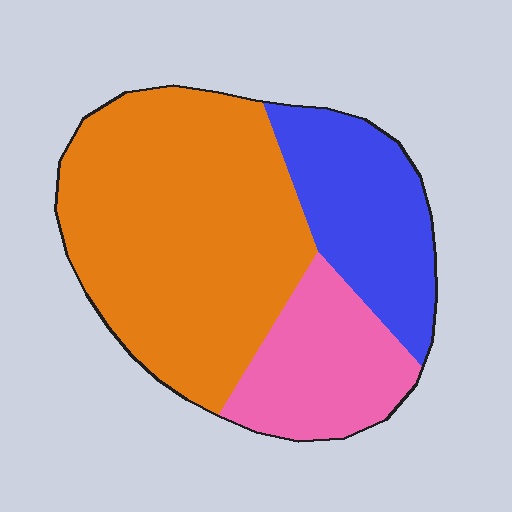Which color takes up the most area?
Orange, at roughly 55%.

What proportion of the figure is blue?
Blue takes up about one quarter (1/4) of the figure.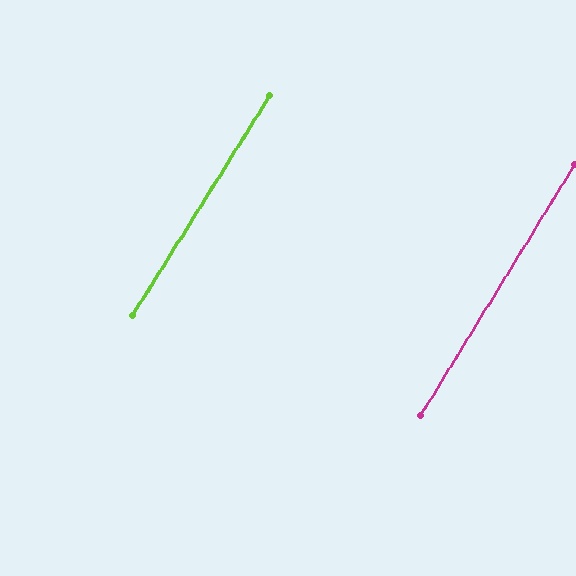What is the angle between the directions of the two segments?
Approximately 0 degrees.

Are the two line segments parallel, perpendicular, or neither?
Parallel — their directions differ by only 0.4°.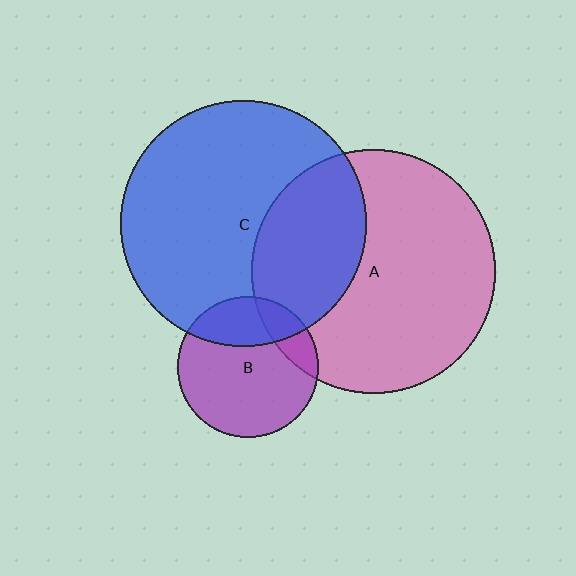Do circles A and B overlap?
Yes.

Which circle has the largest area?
Circle C (blue).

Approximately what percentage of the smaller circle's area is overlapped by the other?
Approximately 15%.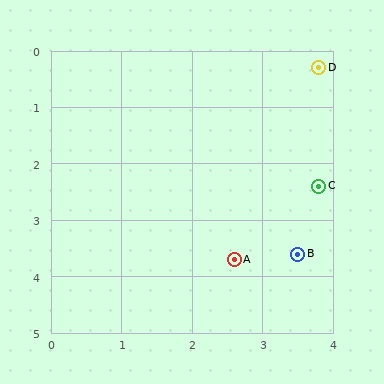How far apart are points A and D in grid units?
Points A and D are about 3.6 grid units apart.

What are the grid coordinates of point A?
Point A is at approximately (2.6, 3.7).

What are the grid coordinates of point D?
Point D is at approximately (3.8, 0.3).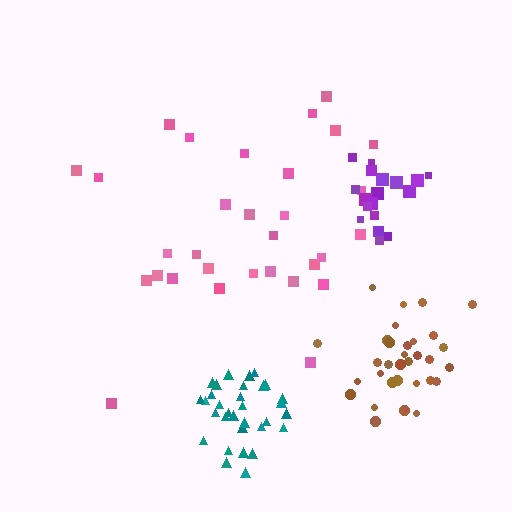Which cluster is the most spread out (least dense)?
Pink.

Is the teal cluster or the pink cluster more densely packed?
Teal.